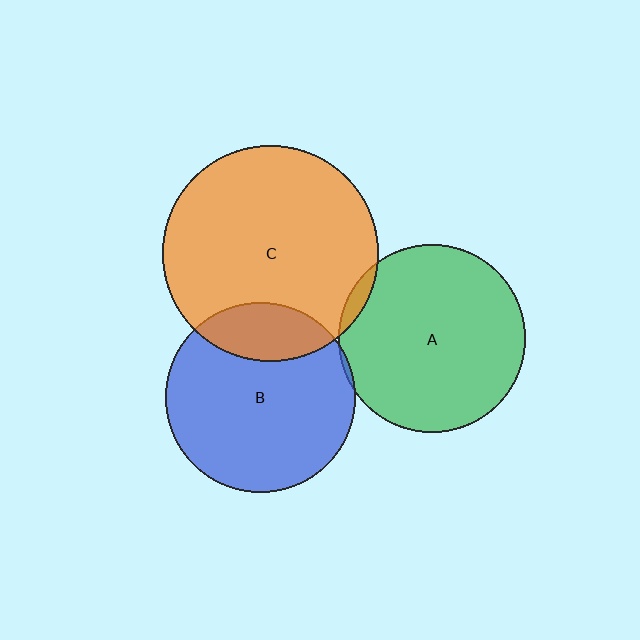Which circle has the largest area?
Circle C (orange).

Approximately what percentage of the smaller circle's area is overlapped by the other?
Approximately 5%.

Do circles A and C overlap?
Yes.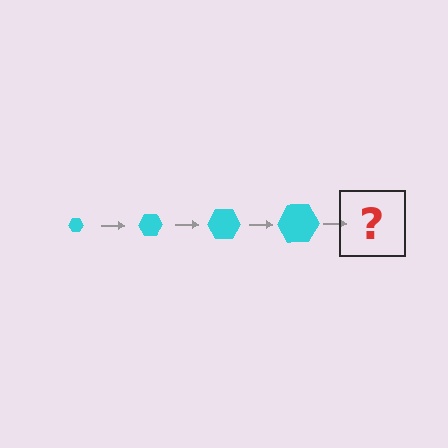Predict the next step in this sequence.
The next step is a cyan hexagon, larger than the previous one.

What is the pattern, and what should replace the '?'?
The pattern is that the hexagon gets progressively larger each step. The '?' should be a cyan hexagon, larger than the previous one.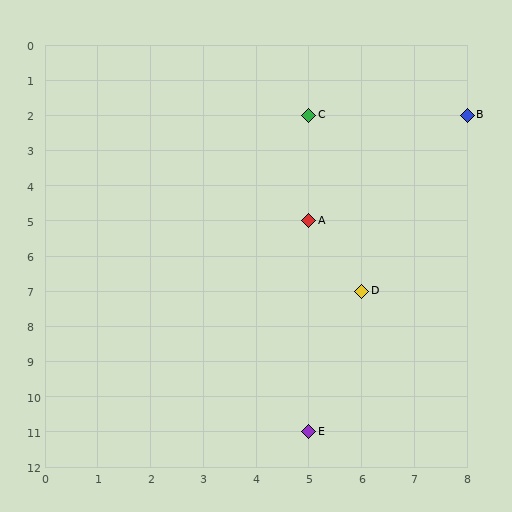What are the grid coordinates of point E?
Point E is at grid coordinates (5, 11).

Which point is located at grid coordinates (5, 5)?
Point A is at (5, 5).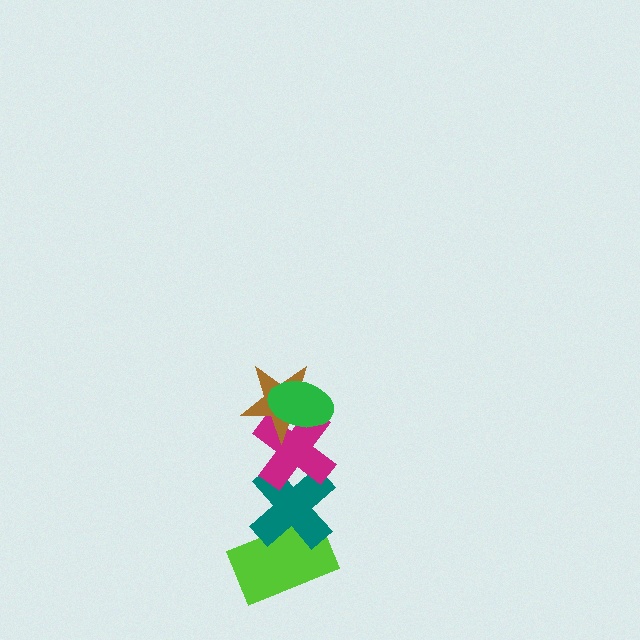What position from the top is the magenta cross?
The magenta cross is 3rd from the top.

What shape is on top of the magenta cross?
The brown star is on top of the magenta cross.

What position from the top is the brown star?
The brown star is 2nd from the top.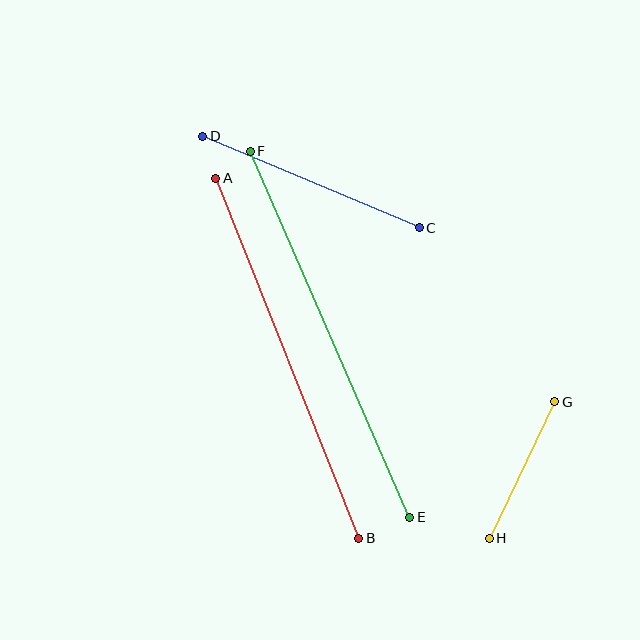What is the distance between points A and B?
The distance is approximately 387 pixels.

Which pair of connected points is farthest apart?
Points E and F are farthest apart.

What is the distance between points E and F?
The distance is approximately 399 pixels.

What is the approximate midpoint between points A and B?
The midpoint is at approximately (287, 358) pixels.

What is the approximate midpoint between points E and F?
The midpoint is at approximately (330, 334) pixels.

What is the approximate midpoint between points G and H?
The midpoint is at approximately (522, 470) pixels.